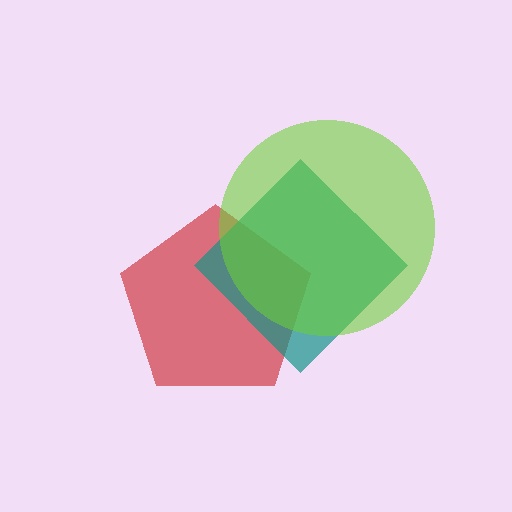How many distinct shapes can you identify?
There are 3 distinct shapes: a red pentagon, a teal diamond, a lime circle.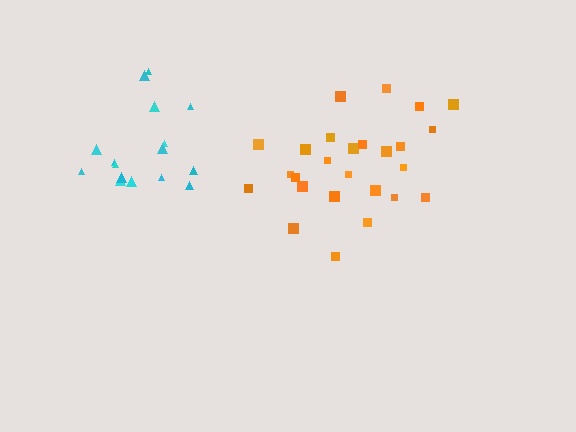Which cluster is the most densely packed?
Cyan.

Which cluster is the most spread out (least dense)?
Orange.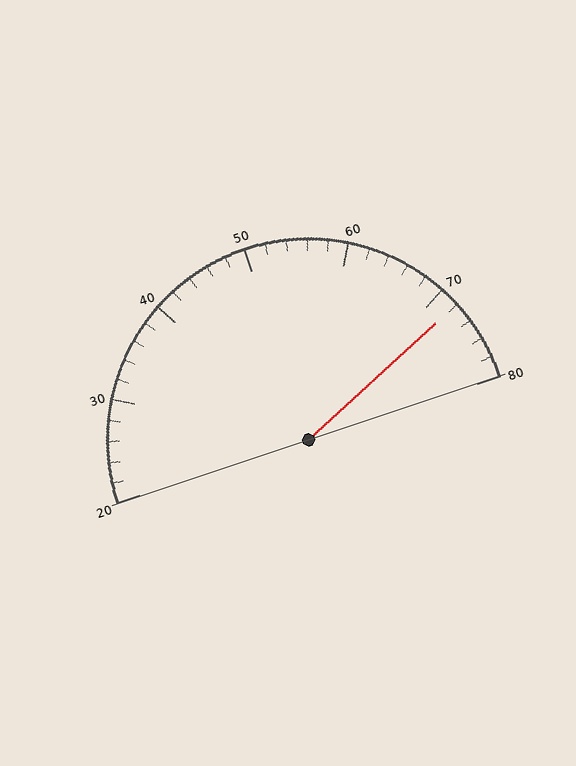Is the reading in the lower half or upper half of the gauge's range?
The reading is in the upper half of the range (20 to 80).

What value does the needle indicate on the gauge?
The needle indicates approximately 72.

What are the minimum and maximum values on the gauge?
The gauge ranges from 20 to 80.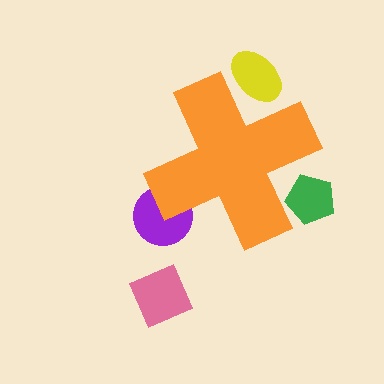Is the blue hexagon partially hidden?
Yes, the blue hexagon is partially hidden behind the orange cross.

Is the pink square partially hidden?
No, the pink square is fully visible.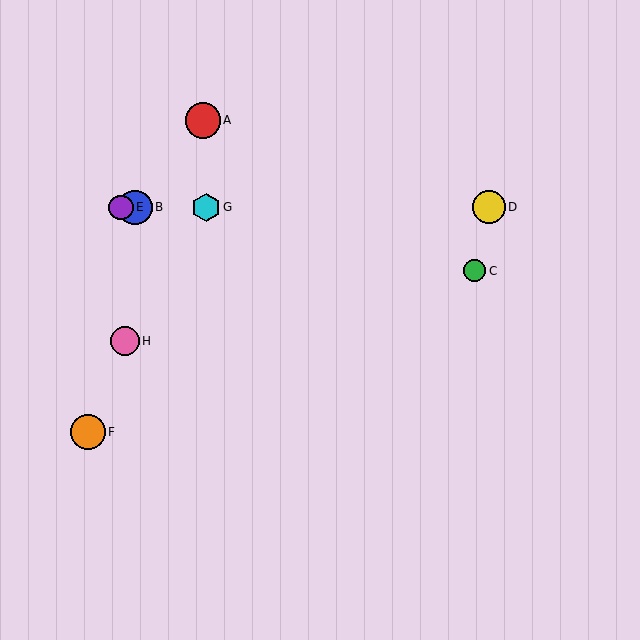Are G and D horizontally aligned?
Yes, both are at y≈207.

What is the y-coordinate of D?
Object D is at y≈207.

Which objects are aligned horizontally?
Objects B, D, E, G are aligned horizontally.